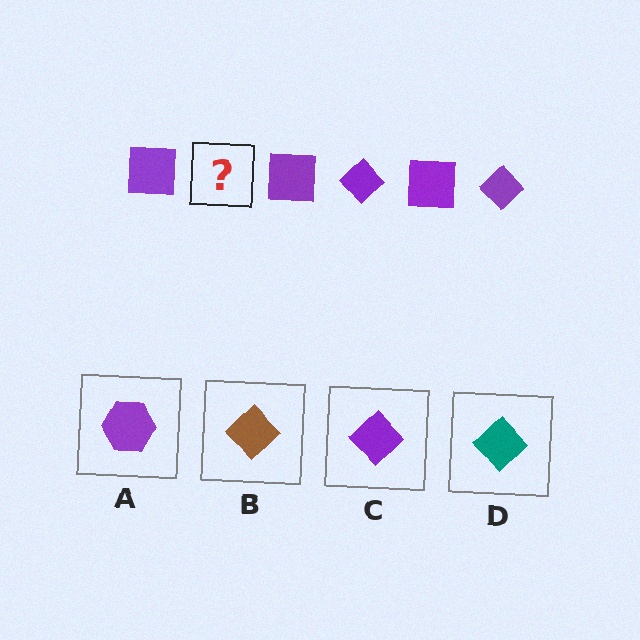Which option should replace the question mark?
Option C.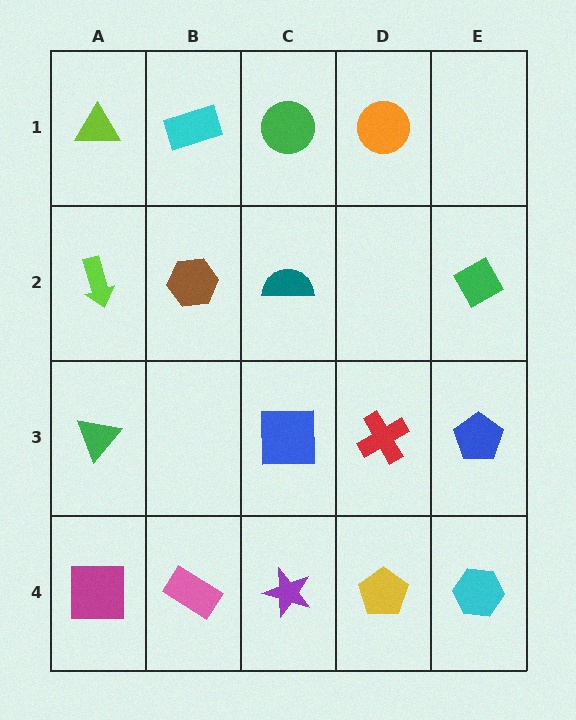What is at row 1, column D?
An orange circle.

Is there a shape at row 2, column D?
No, that cell is empty.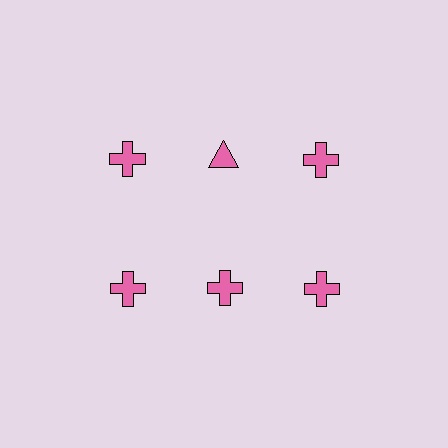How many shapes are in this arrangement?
There are 6 shapes arranged in a grid pattern.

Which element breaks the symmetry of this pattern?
The pink triangle in the top row, second from left column breaks the symmetry. All other shapes are pink crosses.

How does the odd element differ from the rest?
It has a different shape: triangle instead of cross.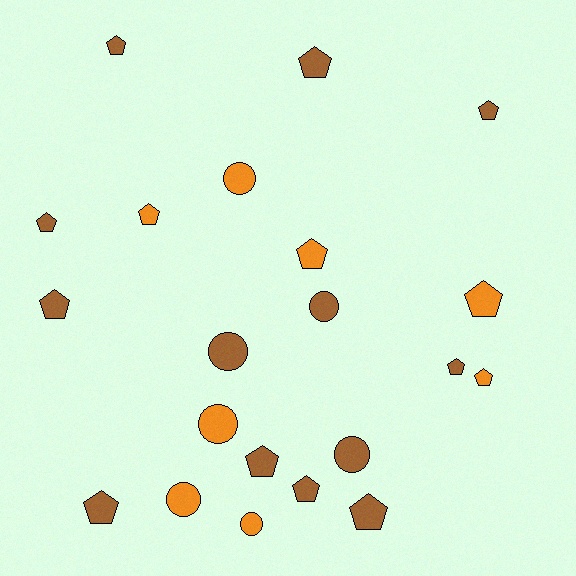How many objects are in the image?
There are 21 objects.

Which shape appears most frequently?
Pentagon, with 14 objects.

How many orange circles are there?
There are 4 orange circles.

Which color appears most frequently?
Brown, with 13 objects.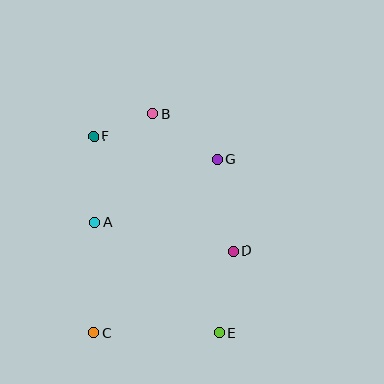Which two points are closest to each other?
Points B and F are closest to each other.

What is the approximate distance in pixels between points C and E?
The distance between C and E is approximately 125 pixels.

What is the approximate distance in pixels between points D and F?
The distance between D and F is approximately 180 pixels.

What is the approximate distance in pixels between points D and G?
The distance between D and G is approximately 93 pixels.